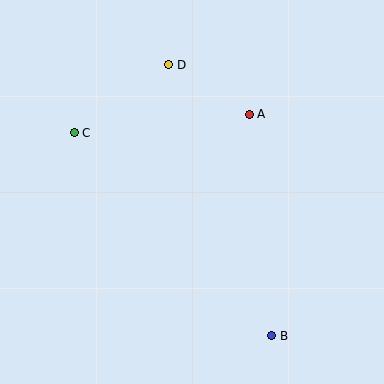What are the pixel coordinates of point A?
Point A is at (249, 114).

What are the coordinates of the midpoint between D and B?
The midpoint between D and B is at (220, 200).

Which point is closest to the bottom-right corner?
Point B is closest to the bottom-right corner.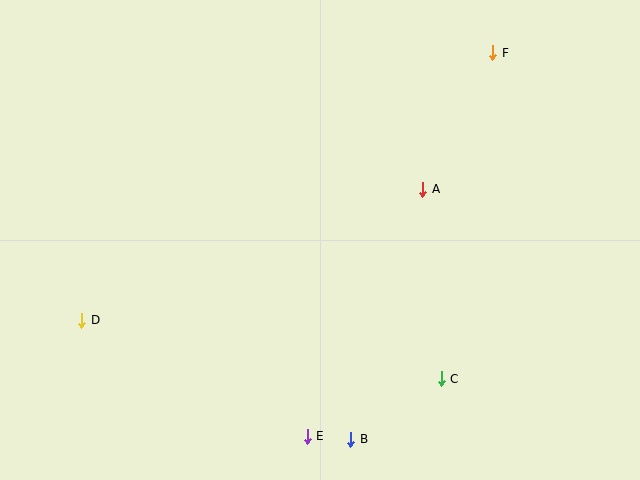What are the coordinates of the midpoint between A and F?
The midpoint between A and F is at (458, 121).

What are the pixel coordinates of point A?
Point A is at (423, 189).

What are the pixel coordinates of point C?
Point C is at (441, 379).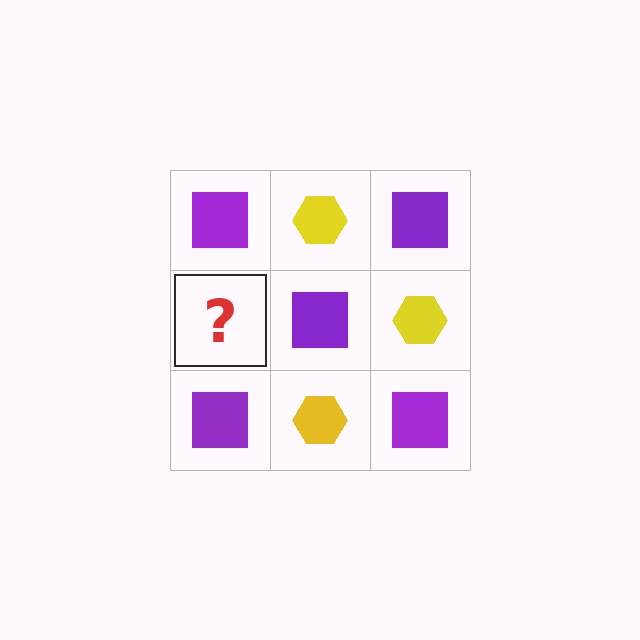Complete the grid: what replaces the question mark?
The question mark should be replaced with a yellow hexagon.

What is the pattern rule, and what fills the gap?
The rule is that it alternates purple square and yellow hexagon in a checkerboard pattern. The gap should be filled with a yellow hexagon.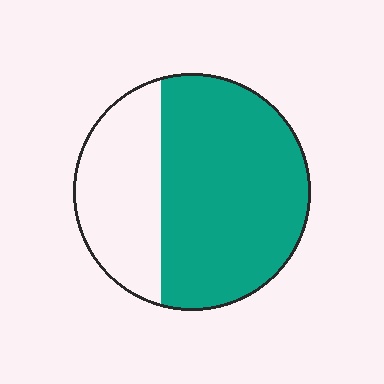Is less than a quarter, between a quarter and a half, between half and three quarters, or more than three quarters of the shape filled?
Between half and three quarters.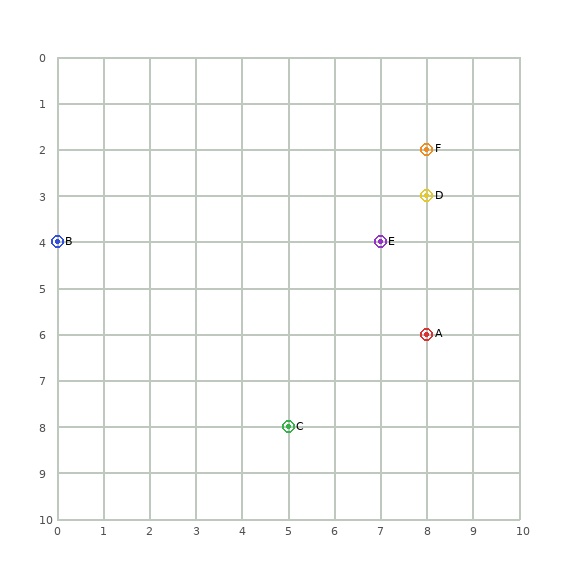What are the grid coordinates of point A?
Point A is at grid coordinates (8, 6).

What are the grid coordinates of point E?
Point E is at grid coordinates (7, 4).